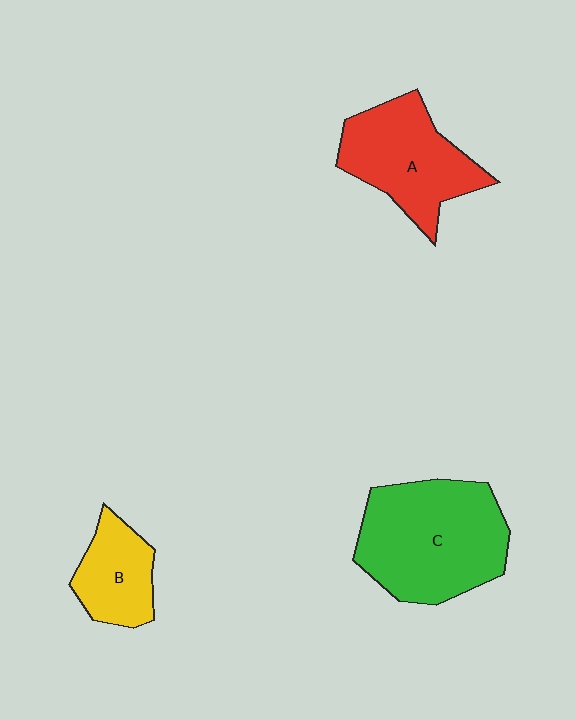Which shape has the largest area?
Shape C (green).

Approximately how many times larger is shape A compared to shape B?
Approximately 1.6 times.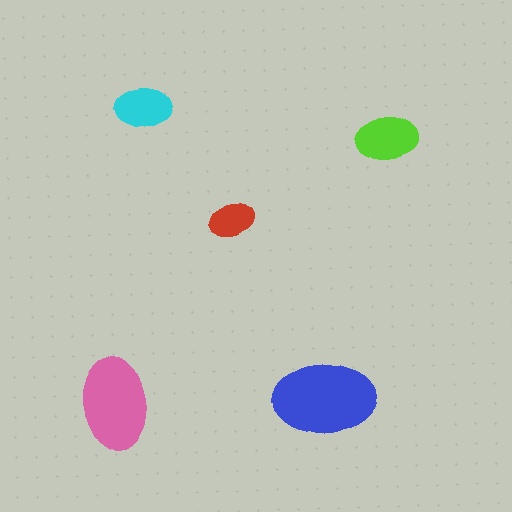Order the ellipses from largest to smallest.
the blue one, the pink one, the lime one, the cyan one, the red one.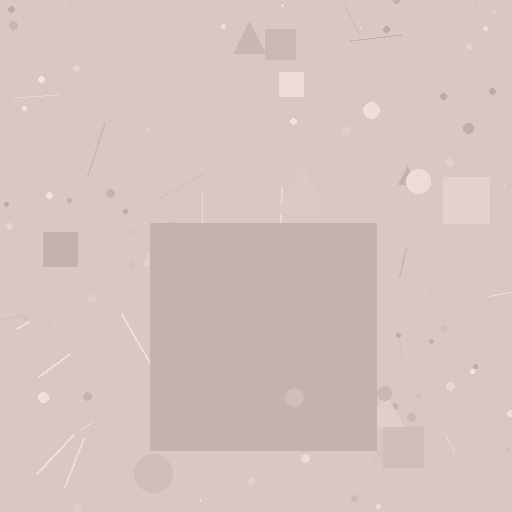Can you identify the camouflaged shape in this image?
The camouflaged shape is a square.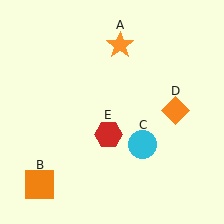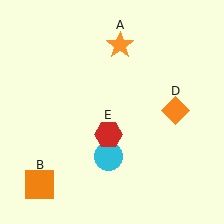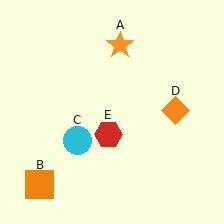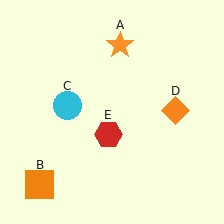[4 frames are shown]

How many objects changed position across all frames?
1 object changed position: cyan circle (object C).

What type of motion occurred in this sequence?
The cyan circle (object C) rotated clockwise around the center of the scene.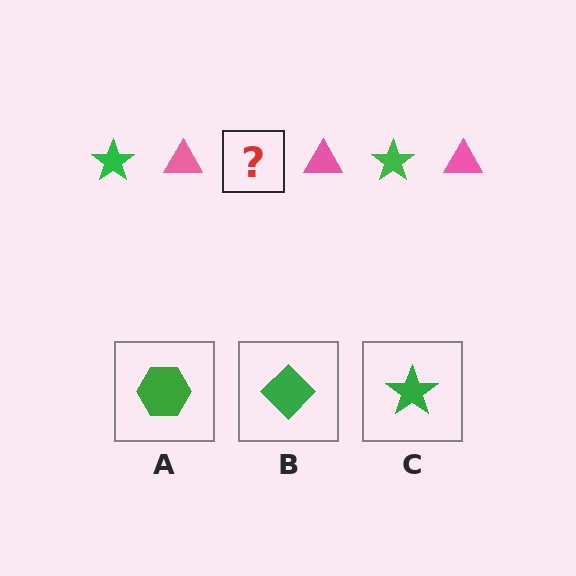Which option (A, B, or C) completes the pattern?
C.